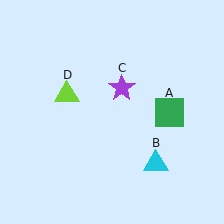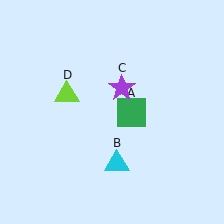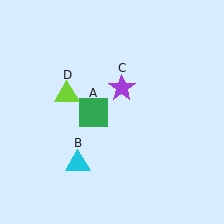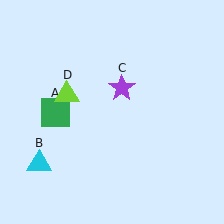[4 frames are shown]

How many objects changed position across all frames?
2 objects changed position: green square (object A), cyan triangle (object B).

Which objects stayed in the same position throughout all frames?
Purple star (object C) and lime triangle (object D) remained stationary.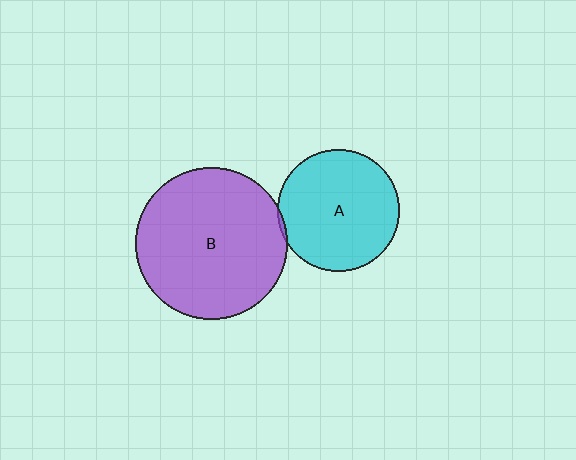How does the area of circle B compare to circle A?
Approximately 1.5 times.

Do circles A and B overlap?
Yes.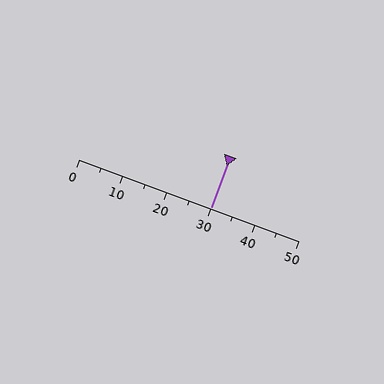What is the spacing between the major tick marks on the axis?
The major ticks are spaced 10 apart.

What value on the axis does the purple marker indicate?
The marker indicates approximately 30.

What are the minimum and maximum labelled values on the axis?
The axis runs from 0 to 50.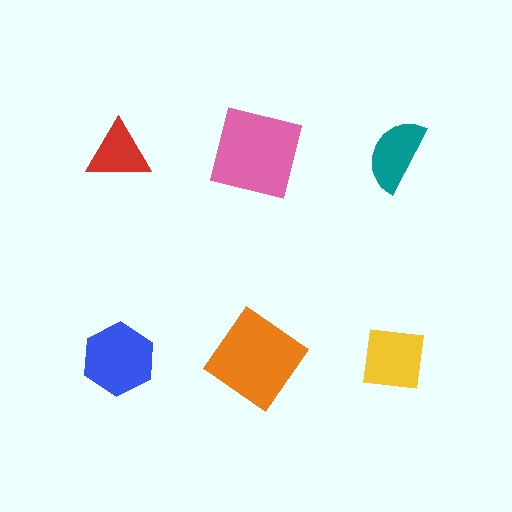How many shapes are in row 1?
3 shapes.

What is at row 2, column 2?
An orange diamond.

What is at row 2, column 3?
A yellow square.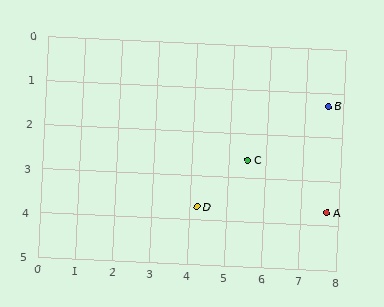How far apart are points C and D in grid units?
Points C and D are about 1.7 grid units apart.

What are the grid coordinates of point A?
Point A is at approximately (7.7, 3.7).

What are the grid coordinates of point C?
Point C is at approximately (5.5, 2.6).